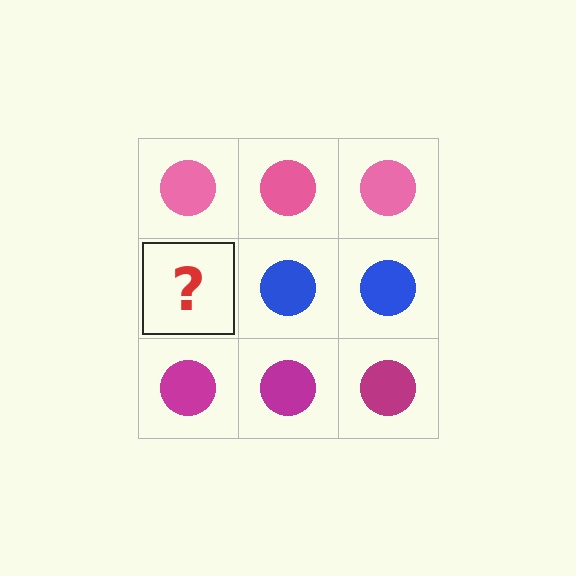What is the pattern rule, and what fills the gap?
The rule is that each row has a consistent color. The gap should be filled with a blue circle.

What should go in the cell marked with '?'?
The missing cell should contain a blue circle.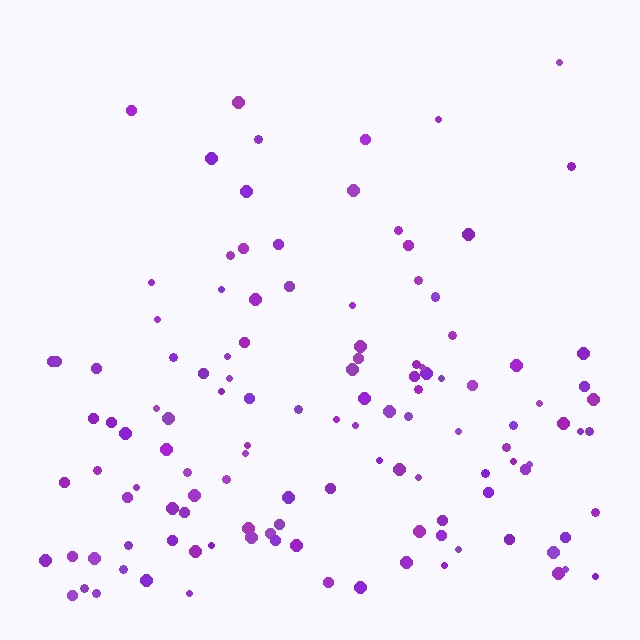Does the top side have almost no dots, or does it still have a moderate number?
Still a moderate number, just noticeably fewer than the bottom.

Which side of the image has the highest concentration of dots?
The bottom.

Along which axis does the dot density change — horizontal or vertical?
Vertical.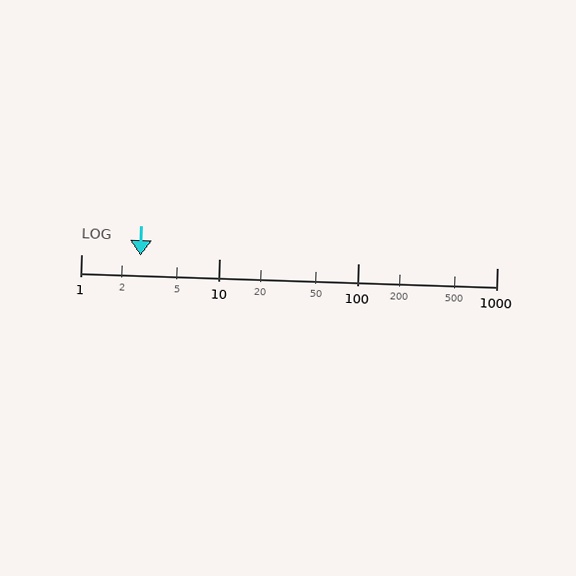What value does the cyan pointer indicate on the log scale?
The pointer indicates approximately 2.7.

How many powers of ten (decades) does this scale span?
The scale spans 3 decades, from 1 to 1000.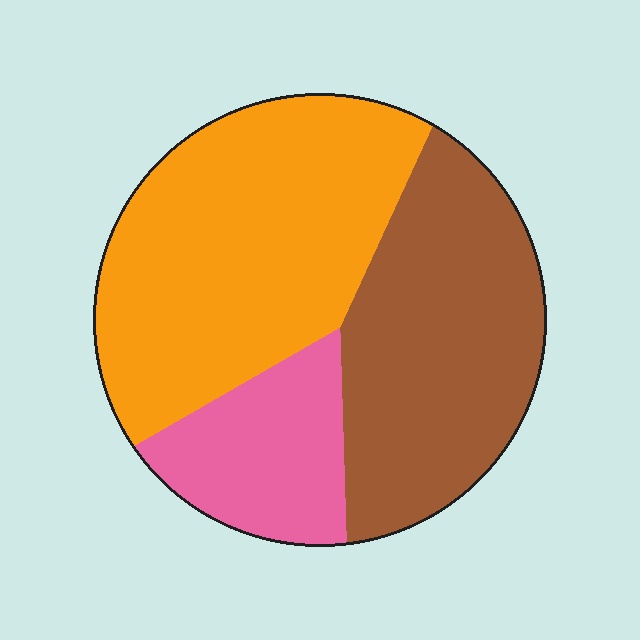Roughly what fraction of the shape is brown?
Brown covers around 35% of the shape.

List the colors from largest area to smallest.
From largest to smallest: orange, brown, pink.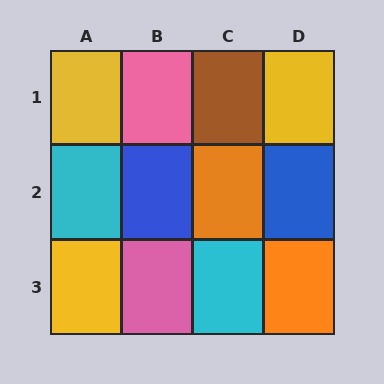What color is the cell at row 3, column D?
Orange.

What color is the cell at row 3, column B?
Pink.